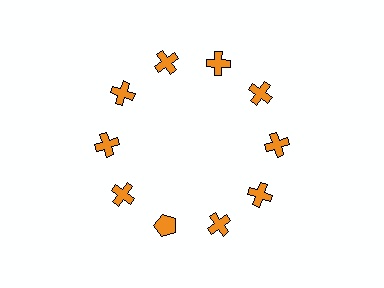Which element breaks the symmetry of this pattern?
The orange pentagon at roughly the 7 o'clock position breaks the symmetry. All other shapes are orange crosses.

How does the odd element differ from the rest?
It has a different shape: pentagon instead of cross.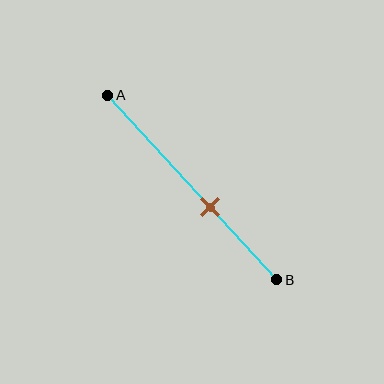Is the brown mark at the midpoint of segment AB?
No, the mark is at about 60% from A, not at the 50% midpoint.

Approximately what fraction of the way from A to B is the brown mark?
The brown mark is approximately 60% of the way from A to B.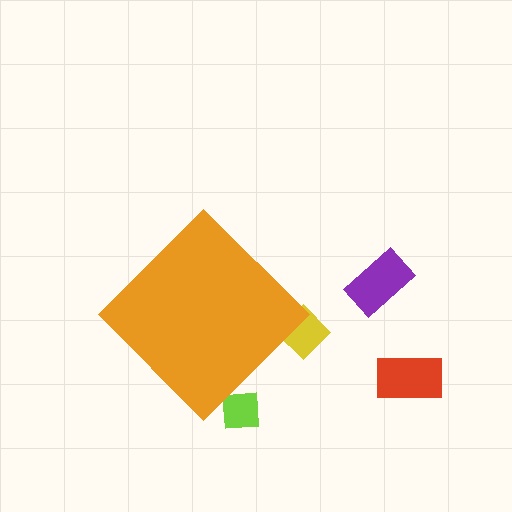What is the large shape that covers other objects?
An orange diamond.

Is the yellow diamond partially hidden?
Yes, the yellow diamond is partially hidden behind the orange diamond.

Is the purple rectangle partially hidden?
No, the purple rectangle is fully visible.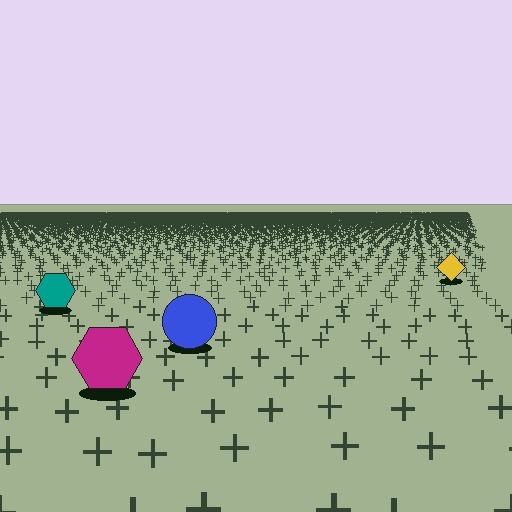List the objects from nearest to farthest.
From nearest to farthest: the magenta hexagon, the blue circle, the teal hexagon, the yellow diamond.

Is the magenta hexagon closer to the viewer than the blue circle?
Yes. The magenta hexagon is closer — you can tell from the texture gradient: the ground texture is coarser near it.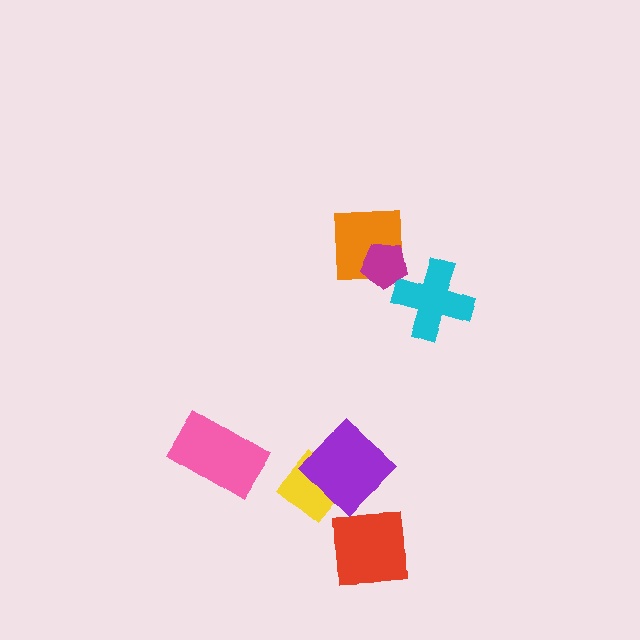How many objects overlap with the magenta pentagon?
1 object overlaps with the magenta pentagon.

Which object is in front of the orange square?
The magenta pentagon is in front of the orange square.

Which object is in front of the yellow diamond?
The purple diamond is in front of the yellow diamond.